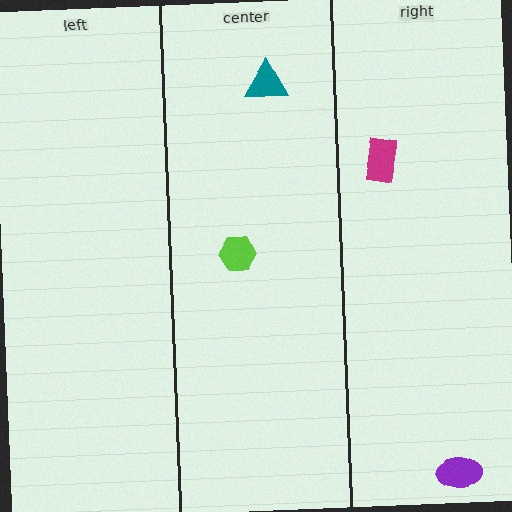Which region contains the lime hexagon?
The center region.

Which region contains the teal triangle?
The center region.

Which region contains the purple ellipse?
The right region.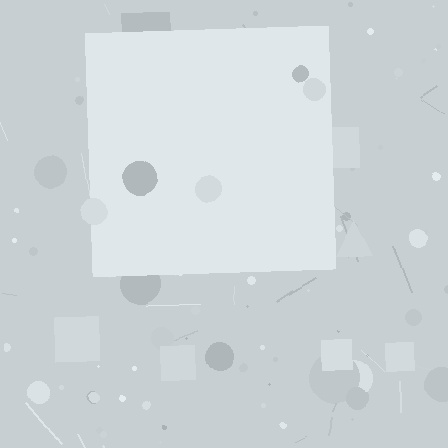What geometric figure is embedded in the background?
A square is embedded in the background.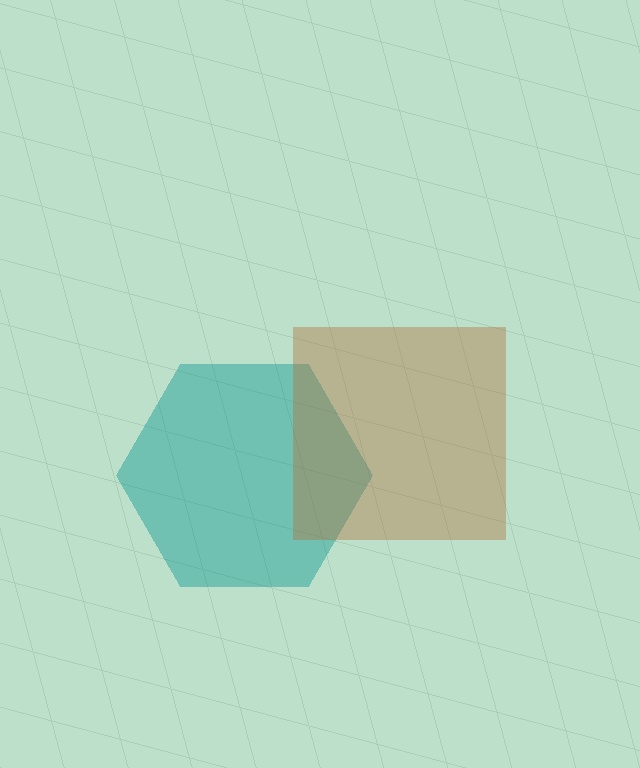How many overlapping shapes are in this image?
There are 2 overlapping shapes in the image.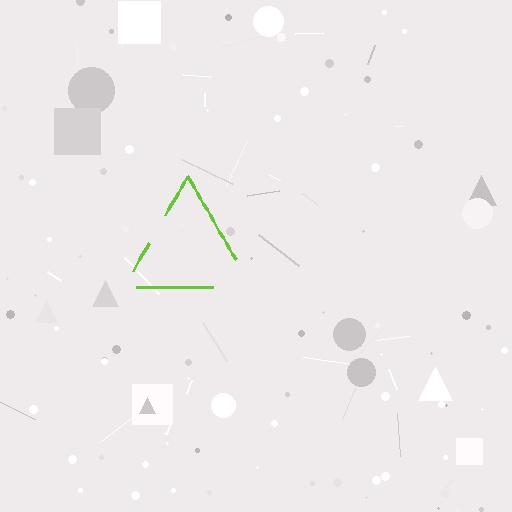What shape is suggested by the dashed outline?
The dashed outline suggests a triangle.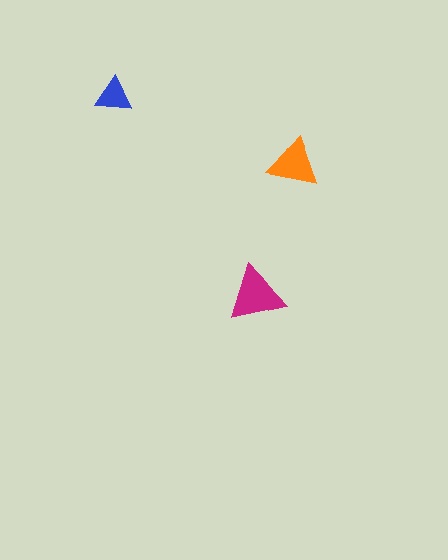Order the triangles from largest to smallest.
the magenta one, the orange one, the blue one.